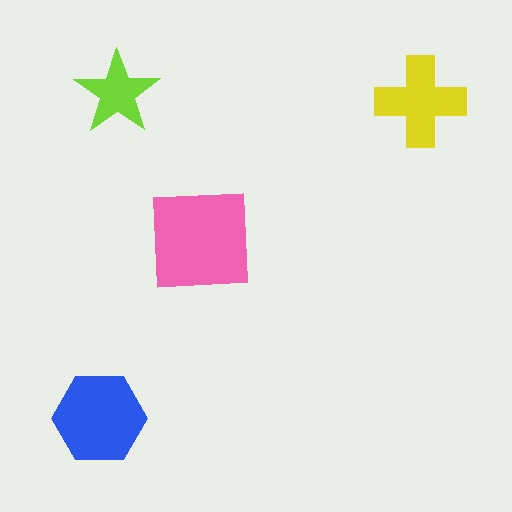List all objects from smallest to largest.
The lime star, the yellow cross, the blue hexagon, the pink square.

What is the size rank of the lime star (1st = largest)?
4th.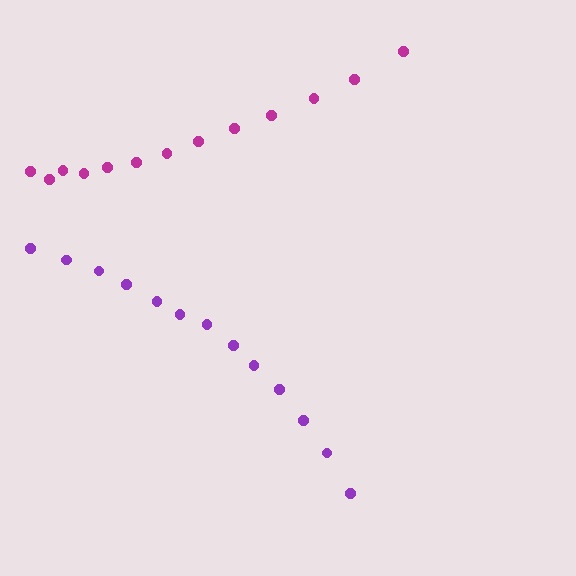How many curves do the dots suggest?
There are 2 distinct paths.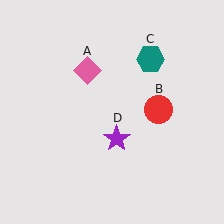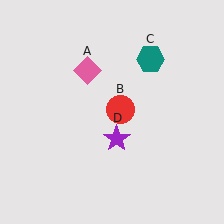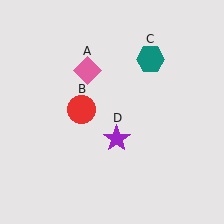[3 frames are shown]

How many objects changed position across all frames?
1 object changed position: red circle (object B).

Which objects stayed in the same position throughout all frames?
Pink diamond (object A) and teal hexagon (object C) and purple star (object D) remained stationary.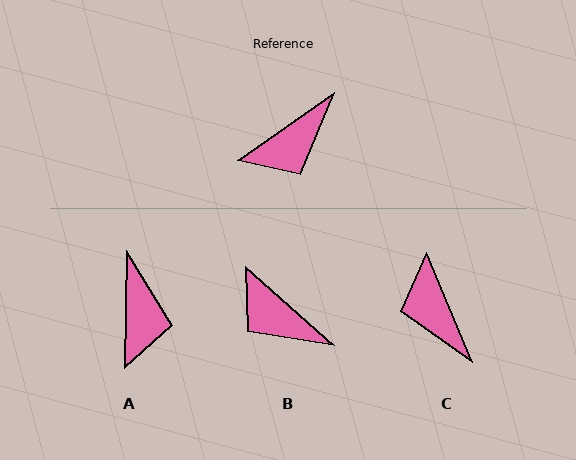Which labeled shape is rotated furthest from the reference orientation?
C, about 103 degrees away.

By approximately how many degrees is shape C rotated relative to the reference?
Approximately 103 degrees clockwise.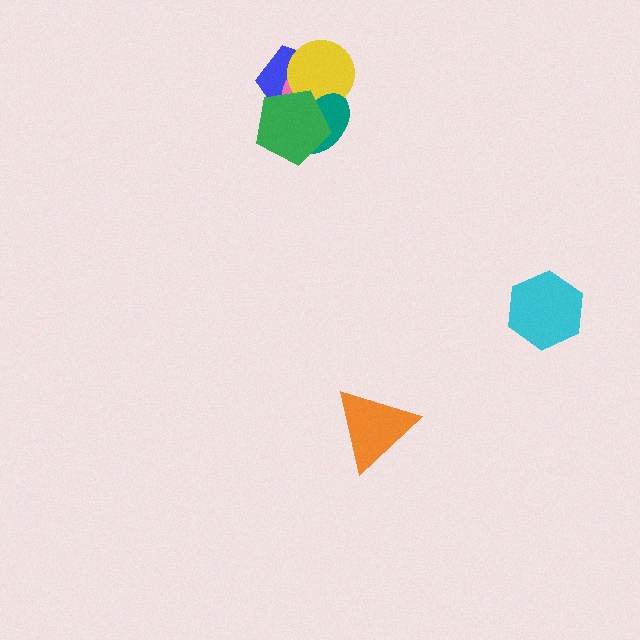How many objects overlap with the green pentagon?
4 objects overlap with the green pentagon.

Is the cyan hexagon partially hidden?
No, no other shape covers it.